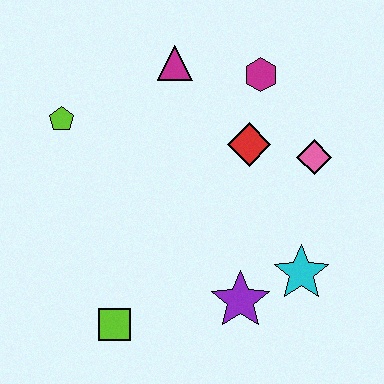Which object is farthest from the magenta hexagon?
The lime square is farthest from the magenta hexagon.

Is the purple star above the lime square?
Yes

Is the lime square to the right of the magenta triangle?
No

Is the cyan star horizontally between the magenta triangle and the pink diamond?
Yes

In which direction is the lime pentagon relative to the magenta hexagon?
The lime pentagon is to the left of the magenta hexagon.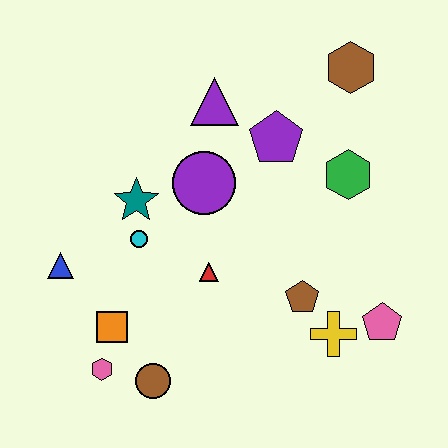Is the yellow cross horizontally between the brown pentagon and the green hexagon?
Yes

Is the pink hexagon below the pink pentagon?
Yes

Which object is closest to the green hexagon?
The purple pentagon is closest to the green hexagon.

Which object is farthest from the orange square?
The brown hexagon is farthest from the orange square.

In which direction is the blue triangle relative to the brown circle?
The blue triangle is above the brown circle.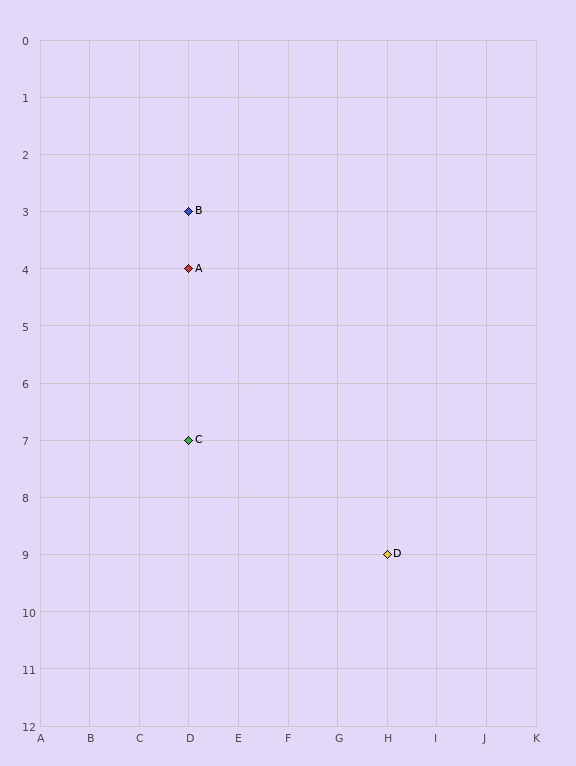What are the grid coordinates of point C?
Point C is at grid coordinates (D, 7).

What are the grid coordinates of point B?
Point B is at grid coordinates (D, 3).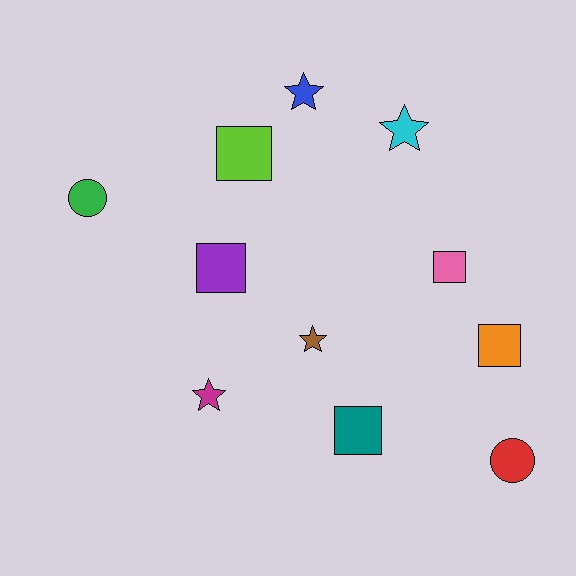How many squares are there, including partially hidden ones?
There are 5 squares.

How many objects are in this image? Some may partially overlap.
There are 11 objects.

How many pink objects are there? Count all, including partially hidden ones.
There is 1 pink object.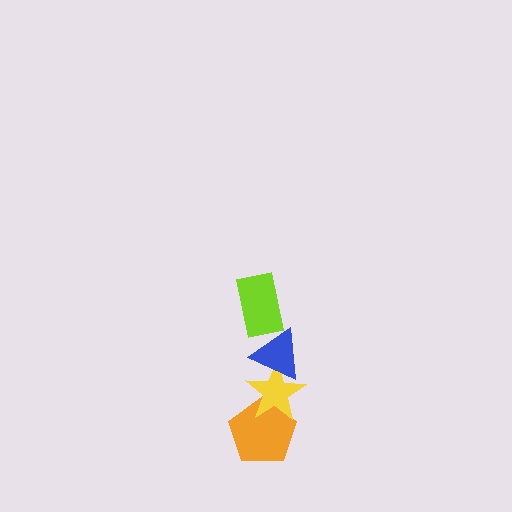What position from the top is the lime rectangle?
The lime rectangle is 1st from the top.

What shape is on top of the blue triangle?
The lime rectangle is on top of the blue triangle.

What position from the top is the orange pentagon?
The orange pentagon is 4th from the top.